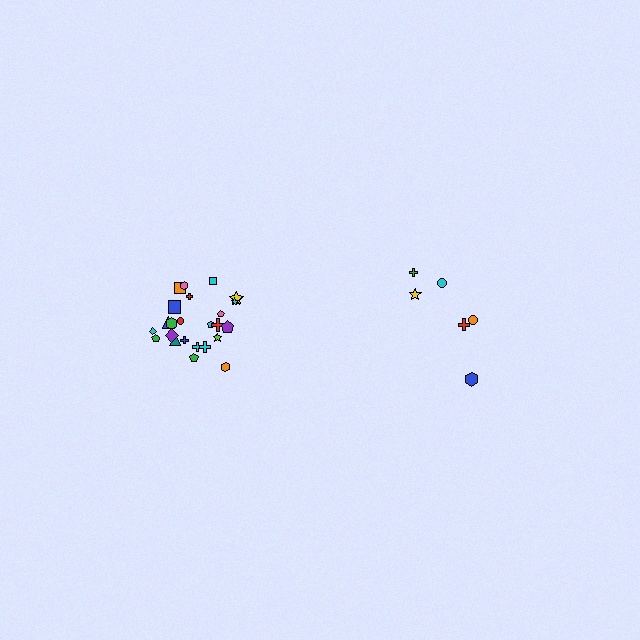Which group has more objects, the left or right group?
The left group.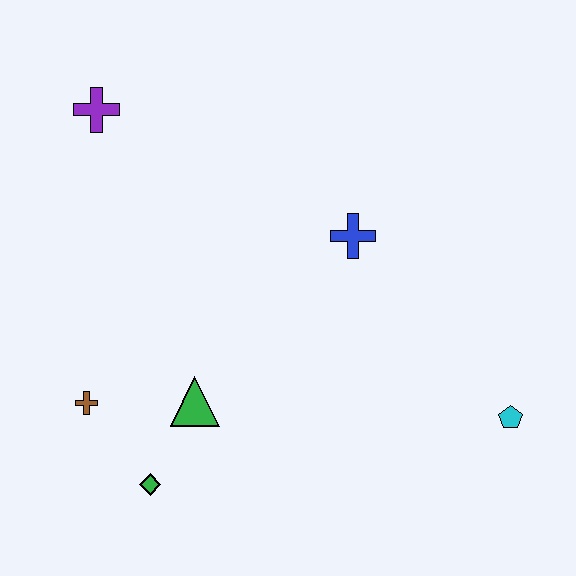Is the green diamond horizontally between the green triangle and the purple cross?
Yes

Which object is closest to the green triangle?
The green diamond is closest to the green triangle.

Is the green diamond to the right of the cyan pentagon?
No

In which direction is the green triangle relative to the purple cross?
The green triangle is below the purple cross.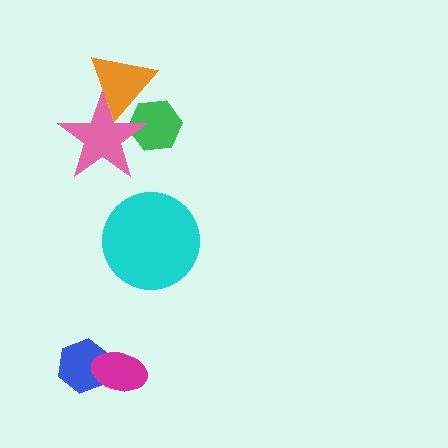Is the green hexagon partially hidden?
Yes, it is partially covered by another shape.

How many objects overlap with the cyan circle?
0 objects overlap with the cyan circle.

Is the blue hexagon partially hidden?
Yes, it is partially covered by another shape.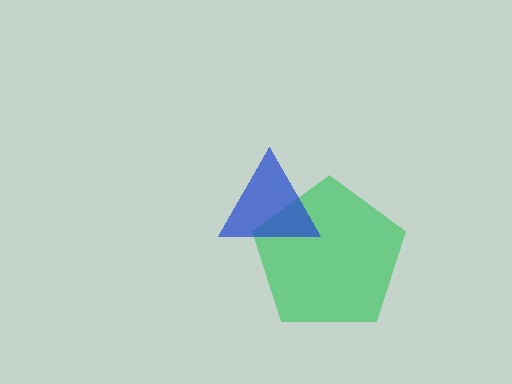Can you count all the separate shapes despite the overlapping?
Yes, there are 2 separate shapes.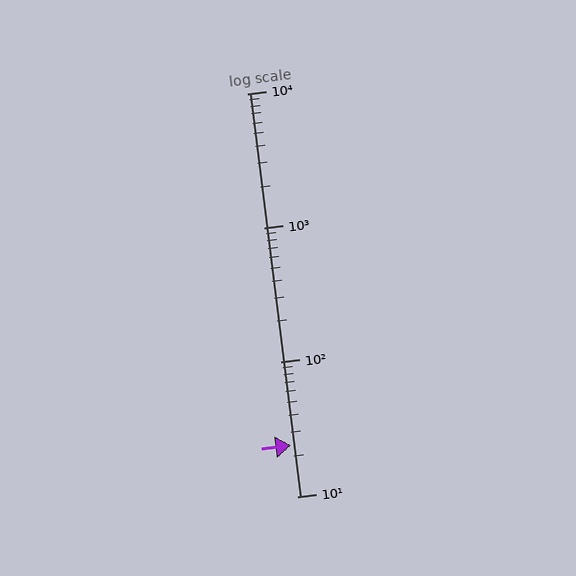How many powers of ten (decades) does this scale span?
The scale spans 3 decades, from 10 to 10000.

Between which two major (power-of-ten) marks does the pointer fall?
The pointer is between 10 and 100.